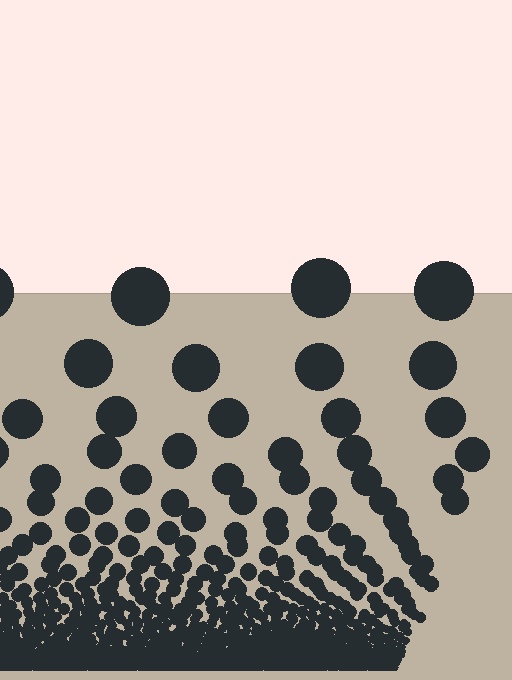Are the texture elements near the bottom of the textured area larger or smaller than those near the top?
Smaller. The gradient is inverted — elements near the bottom are smaller and denser.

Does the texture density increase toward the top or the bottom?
Density increases toward the bottom.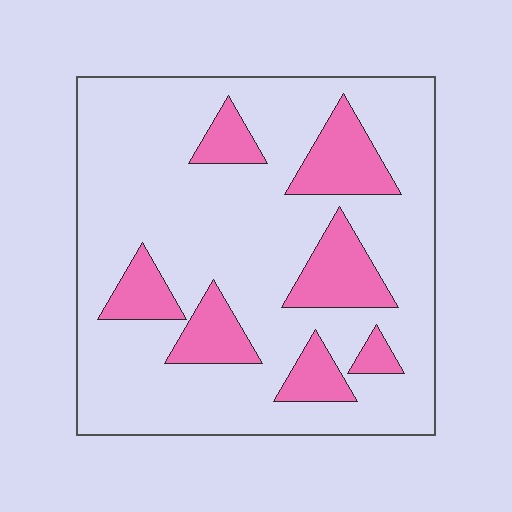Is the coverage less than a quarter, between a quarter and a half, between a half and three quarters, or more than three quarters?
Less than a quarter.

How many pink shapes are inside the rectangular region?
7.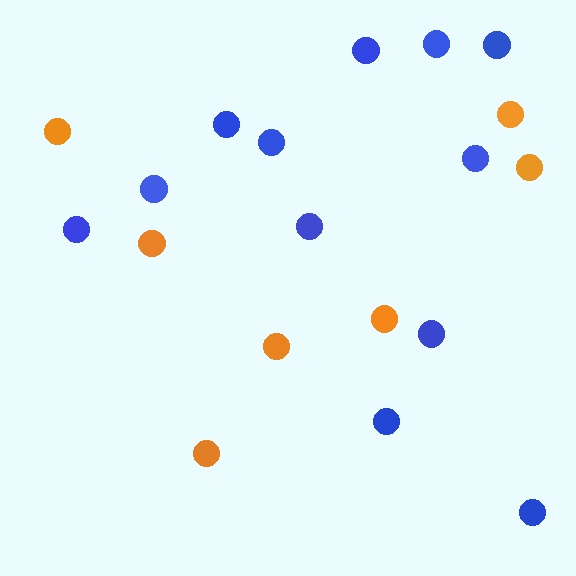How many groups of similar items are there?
There are 2 groups: one group of orange circles (7) and one group of blue circles (12).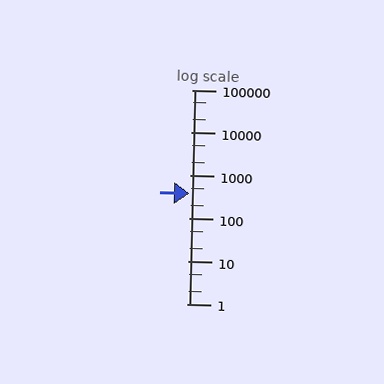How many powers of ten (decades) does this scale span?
The scale spans 5 decades, from 1 to 100000.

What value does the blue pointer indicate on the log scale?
The pointer indicates approximately 380.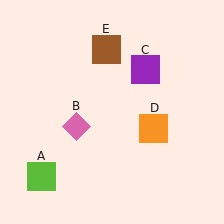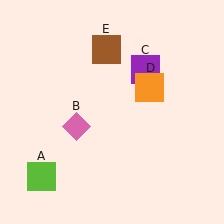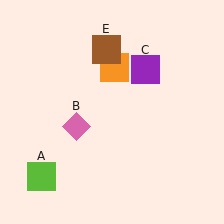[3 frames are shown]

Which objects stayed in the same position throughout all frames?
Lime square (object A) and pink diamond (object B) and purple square (object C) and brown square (object E) remained stationary.